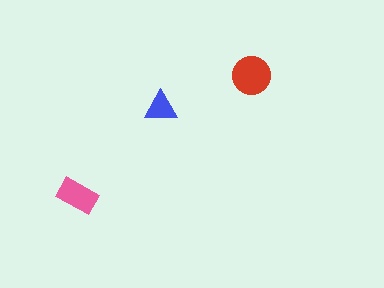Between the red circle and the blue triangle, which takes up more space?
The red circle.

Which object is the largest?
The red circle.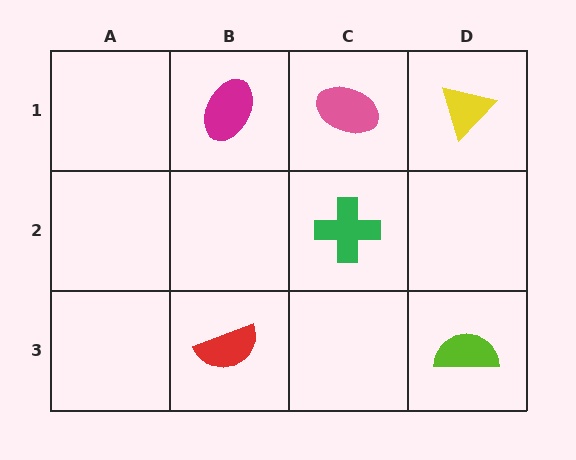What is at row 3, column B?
A red semicircle.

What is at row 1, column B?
A magenta ellipse.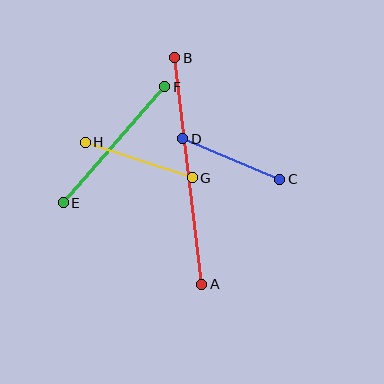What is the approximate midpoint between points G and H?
The midpoint is at approximately (139, 160) pixels.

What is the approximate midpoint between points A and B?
The midpoint is at approximately (188, 171) pixels.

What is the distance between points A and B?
The distance is approximately 228 pixels.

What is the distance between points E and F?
The distance is approximately 154 pixels.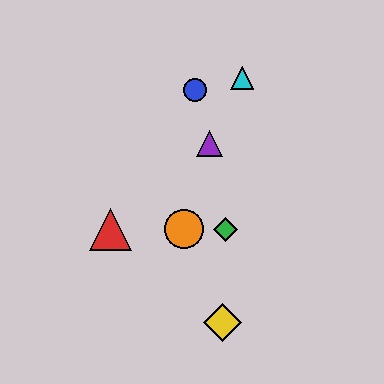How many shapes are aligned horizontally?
3 shapes (the red triangle, the green diamond, the orange circle) are aligned horizontally.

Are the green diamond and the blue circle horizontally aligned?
No, the green diamond is at y≈229 and the blue circle is at y≈90.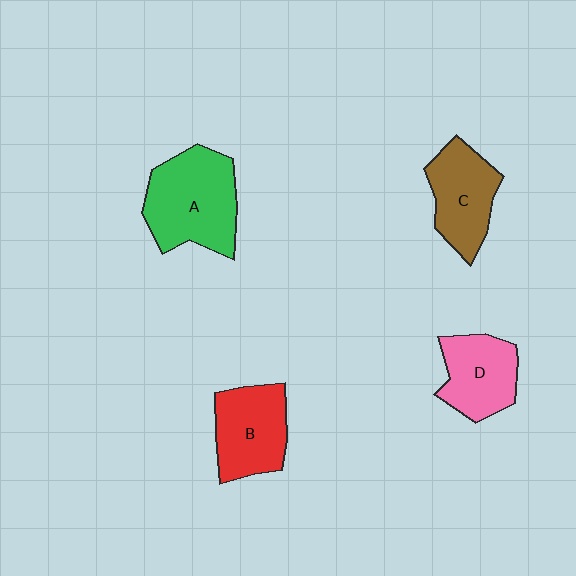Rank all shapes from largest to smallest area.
From largest to smallest: A (green), B (red), C (brown), D (pink).